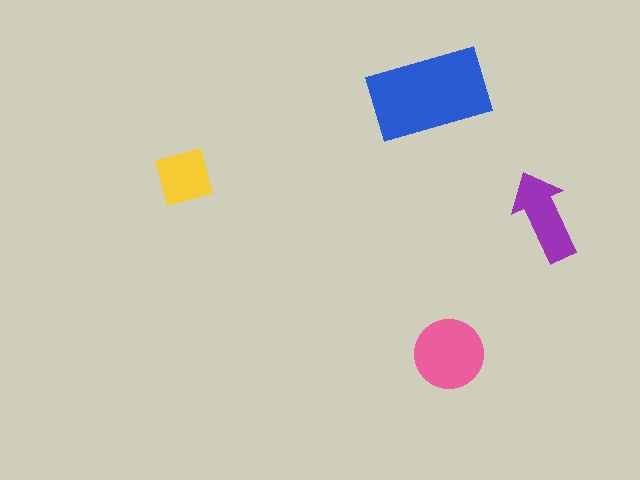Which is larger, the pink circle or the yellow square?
The pink circle.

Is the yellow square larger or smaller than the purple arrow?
Smaller.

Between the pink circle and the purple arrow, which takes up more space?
The pink circle.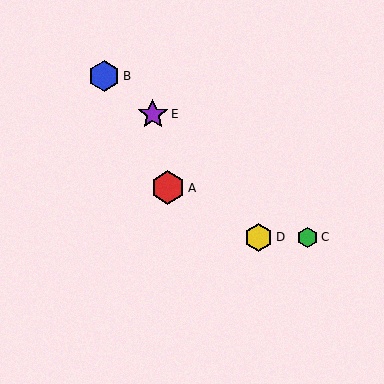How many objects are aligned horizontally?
2 objects (C, D) are aligned horizontally.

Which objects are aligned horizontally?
Objects C, D are aligned horizontally.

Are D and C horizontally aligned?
Yes, both are at y≈237.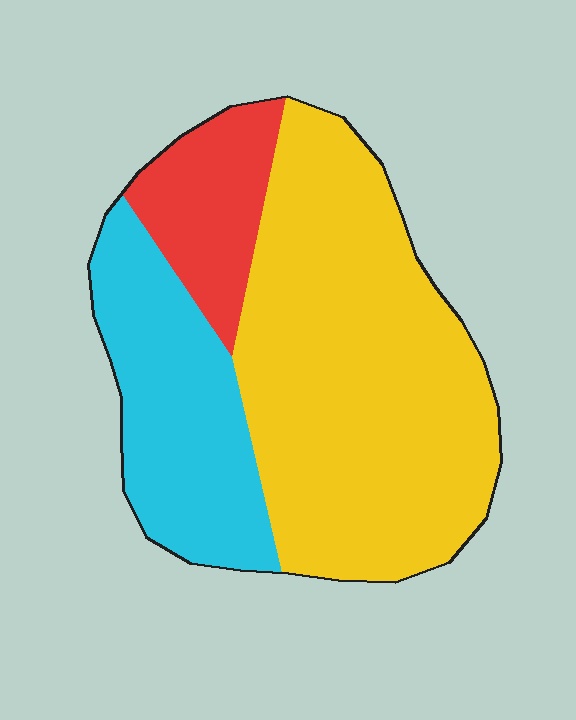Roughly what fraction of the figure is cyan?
Cyan covers around 25% of the figure.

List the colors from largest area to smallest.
From largest to smallest: yellow, cyan, red.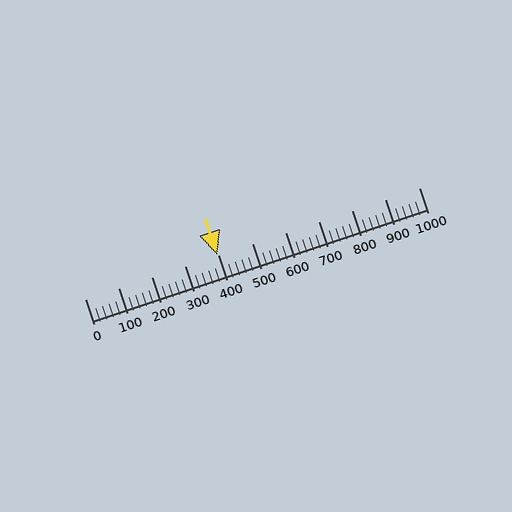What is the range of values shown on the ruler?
The ruler shows values from 0 to 1000.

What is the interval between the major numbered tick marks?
The major tick marks are spaced 100 units apart.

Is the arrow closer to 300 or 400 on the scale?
The arrow is closer to 400.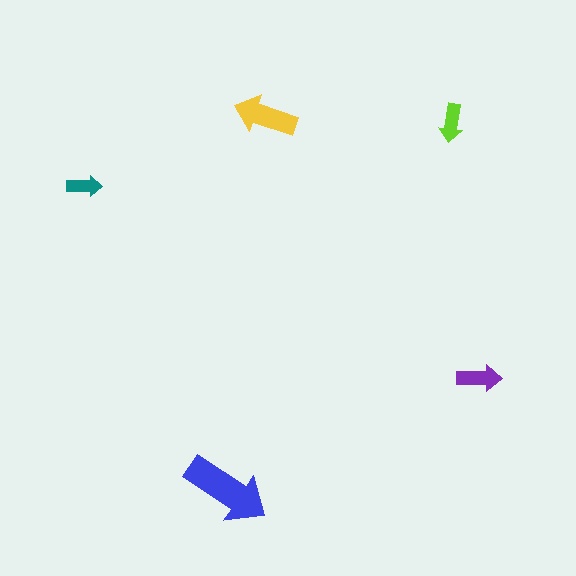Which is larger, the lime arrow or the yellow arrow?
The yellow one.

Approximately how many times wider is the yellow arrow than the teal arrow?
About 2 times wider.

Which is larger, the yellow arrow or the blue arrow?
The blue one.